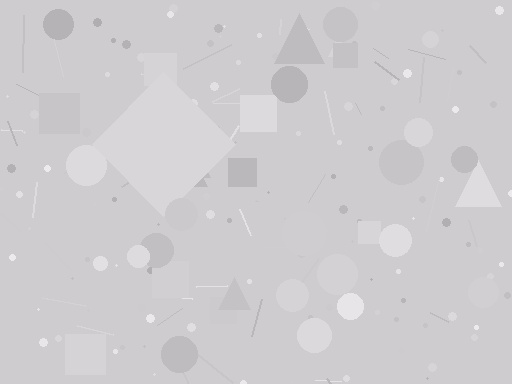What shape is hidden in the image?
A diamond is hidden in the image.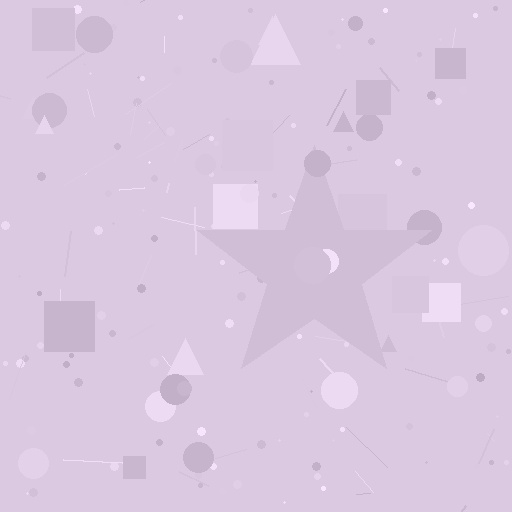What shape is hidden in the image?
A star is hidden in the image.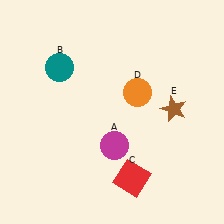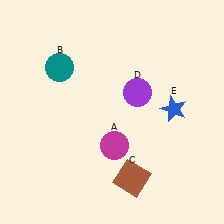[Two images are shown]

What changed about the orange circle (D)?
In Image 1, D is orange. In Image 2, it changed to purple.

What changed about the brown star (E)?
In Image 1, E is brown. In Image 2, it changed to blue.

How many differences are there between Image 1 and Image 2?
There are 3 differences between the two images.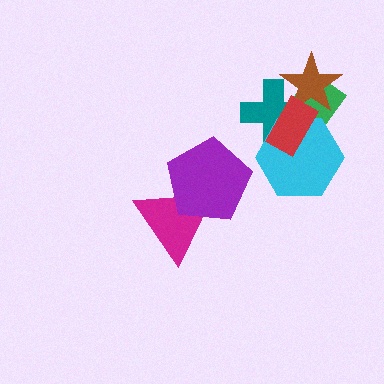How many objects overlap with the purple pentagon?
1 object overlaps with the purple pentagon.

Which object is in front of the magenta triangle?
The purple pentagon is in front of the magenta triangle.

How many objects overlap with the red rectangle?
4 objects overlap with the red rectangle.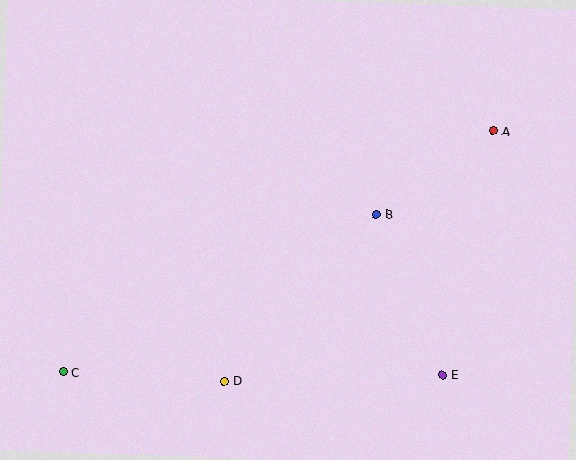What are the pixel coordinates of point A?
Point A is at (493, 131).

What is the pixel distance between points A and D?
The distance between A and D is 367 pixels.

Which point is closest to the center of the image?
Point B at (376, 214) is closest to the center.